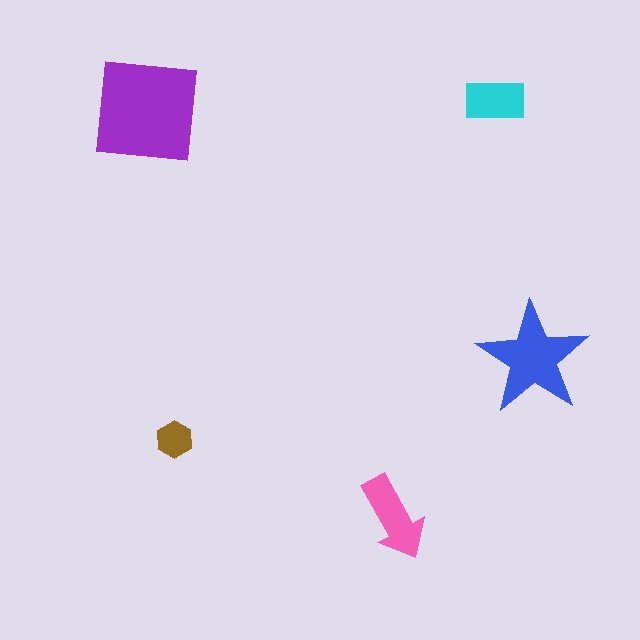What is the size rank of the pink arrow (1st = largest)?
3rd.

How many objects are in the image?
There are 5 objects in the image.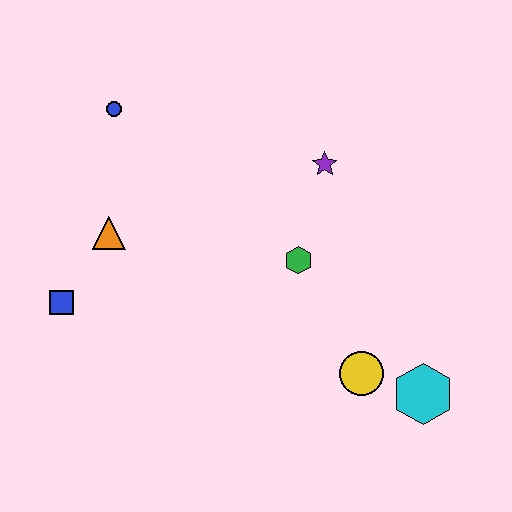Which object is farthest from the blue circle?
The cyan hexagon is farthest from the blue circle.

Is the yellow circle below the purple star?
Yes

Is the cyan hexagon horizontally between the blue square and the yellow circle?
No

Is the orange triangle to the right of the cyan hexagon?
No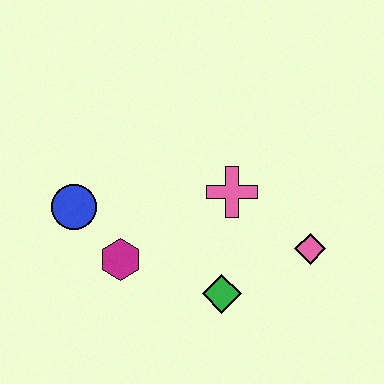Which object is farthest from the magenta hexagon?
The pink diamond is farthest from the magenta hexagon.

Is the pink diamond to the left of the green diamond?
No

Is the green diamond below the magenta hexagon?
Yes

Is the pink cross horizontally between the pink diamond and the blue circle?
Yes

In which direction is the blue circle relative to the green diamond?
The blue circle is to the left of the green diamond.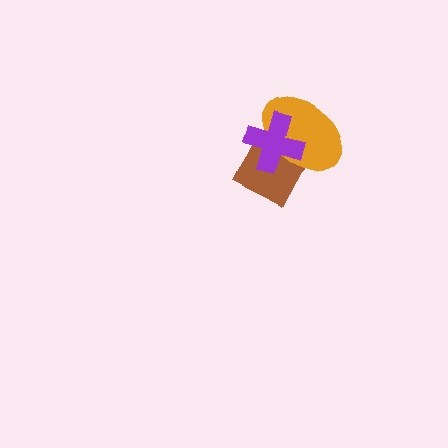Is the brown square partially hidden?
Yes, it is partially covered by another shape.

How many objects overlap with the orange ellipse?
2 objects overlap with the orange ellipse.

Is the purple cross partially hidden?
No, no other shape covers it.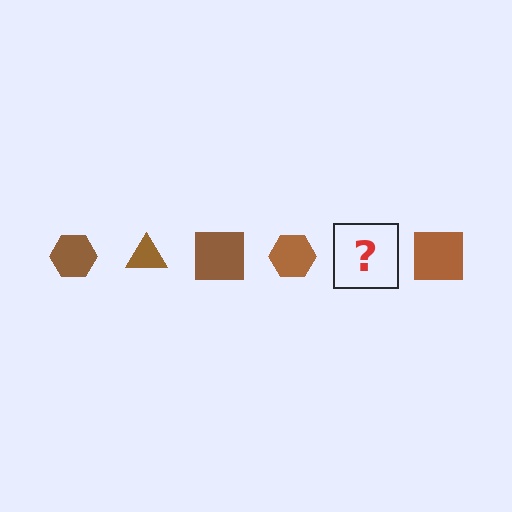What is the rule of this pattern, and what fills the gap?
The rule is that the pattern cycles through hexagon, triangle, square shapes in brown. The gap should be filled with a brown triangle.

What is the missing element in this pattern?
The missing element is a brown triangle.